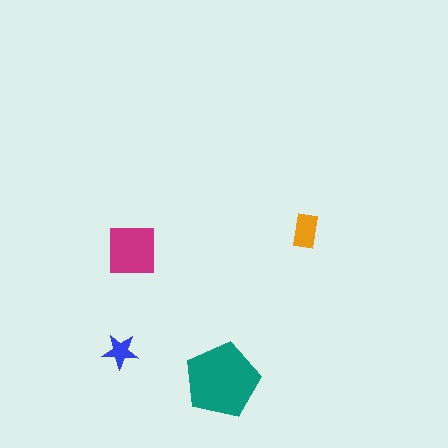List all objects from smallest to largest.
The blue star, the orange rectangle, the magenta square, the teal pentagon.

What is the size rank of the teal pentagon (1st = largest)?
1st.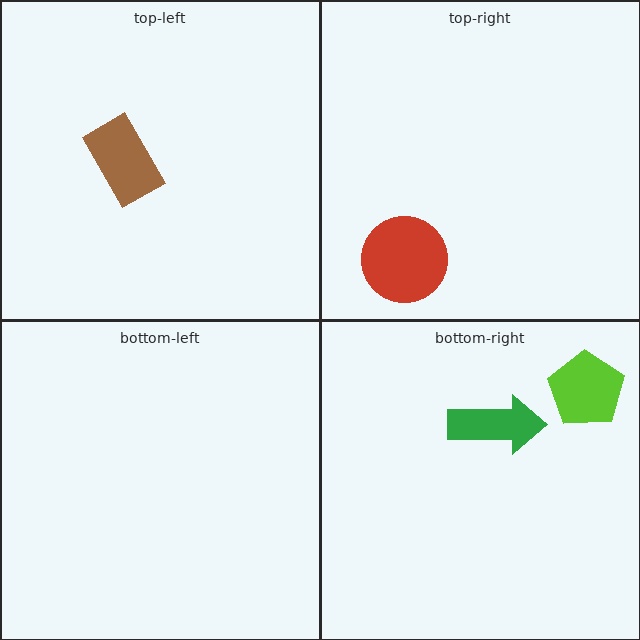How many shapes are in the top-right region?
1.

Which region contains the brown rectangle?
The top-left region.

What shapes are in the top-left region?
The brown rectangle.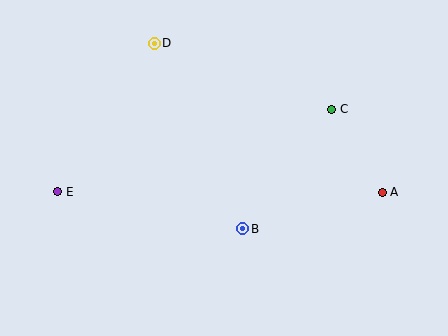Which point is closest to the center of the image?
Point B at (243, 229) is closest to the center.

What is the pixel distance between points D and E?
The distance between D and E is 177 pixels.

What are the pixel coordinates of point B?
Point B is at (243, 229).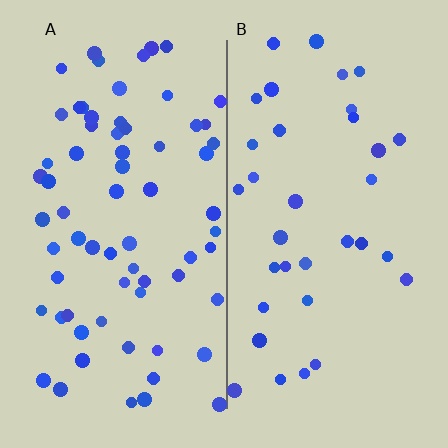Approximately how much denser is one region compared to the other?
Approximately 2.0× — region A over region B.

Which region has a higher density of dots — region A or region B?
A (the left).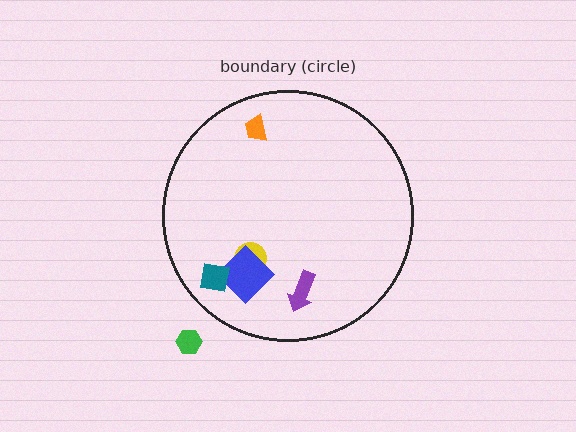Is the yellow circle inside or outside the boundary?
Inside.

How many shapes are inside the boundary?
5 inside, 1 outside.